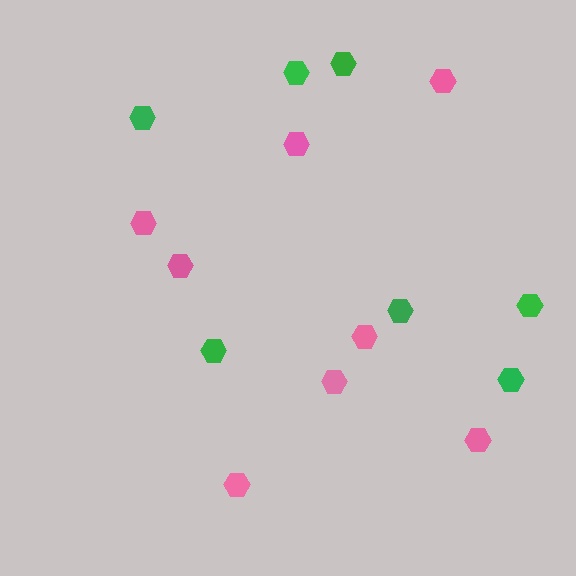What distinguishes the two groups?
There are 2 groups: one group of green hexagons (7) and one group of pink hexagons (8).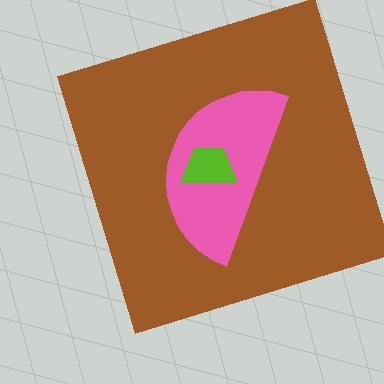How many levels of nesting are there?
3.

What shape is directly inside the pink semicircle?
The lime trapezoid.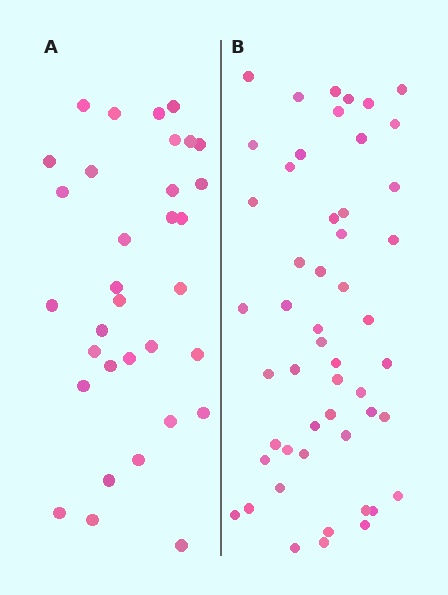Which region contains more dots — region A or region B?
Region B (the right region) has more dots.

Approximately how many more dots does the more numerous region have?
Region B has approximately 20 more dots than region A.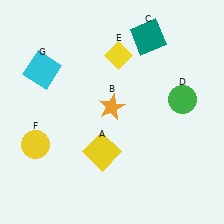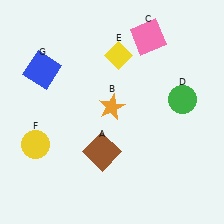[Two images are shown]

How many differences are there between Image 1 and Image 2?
There are 3 differences between the two images.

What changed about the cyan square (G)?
In Image 1, G is cyan. In Image 2, it changed to blue.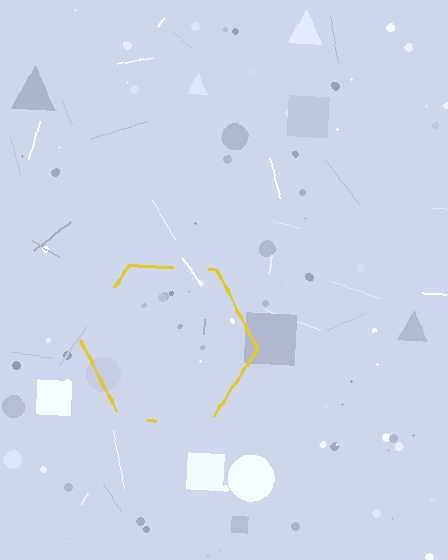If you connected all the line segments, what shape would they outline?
They would outline a hexagon.